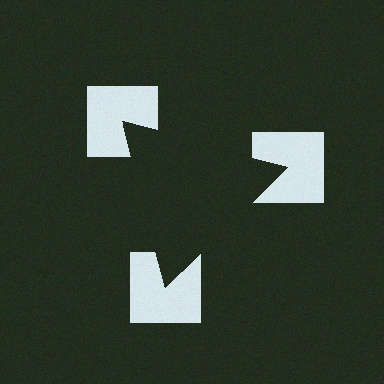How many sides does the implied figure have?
3 sides.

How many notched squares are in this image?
There are 3 — one at each vertex of the illusory triangle.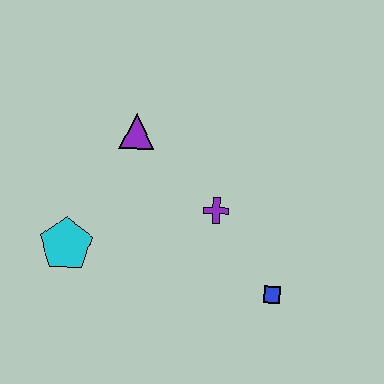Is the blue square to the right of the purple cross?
Yes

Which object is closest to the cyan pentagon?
The purple triangle is closest to the cyan pentagon.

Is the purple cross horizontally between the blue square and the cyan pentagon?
Yes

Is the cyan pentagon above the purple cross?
No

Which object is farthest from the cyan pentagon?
The blue square is farthest from the cyan pentagon.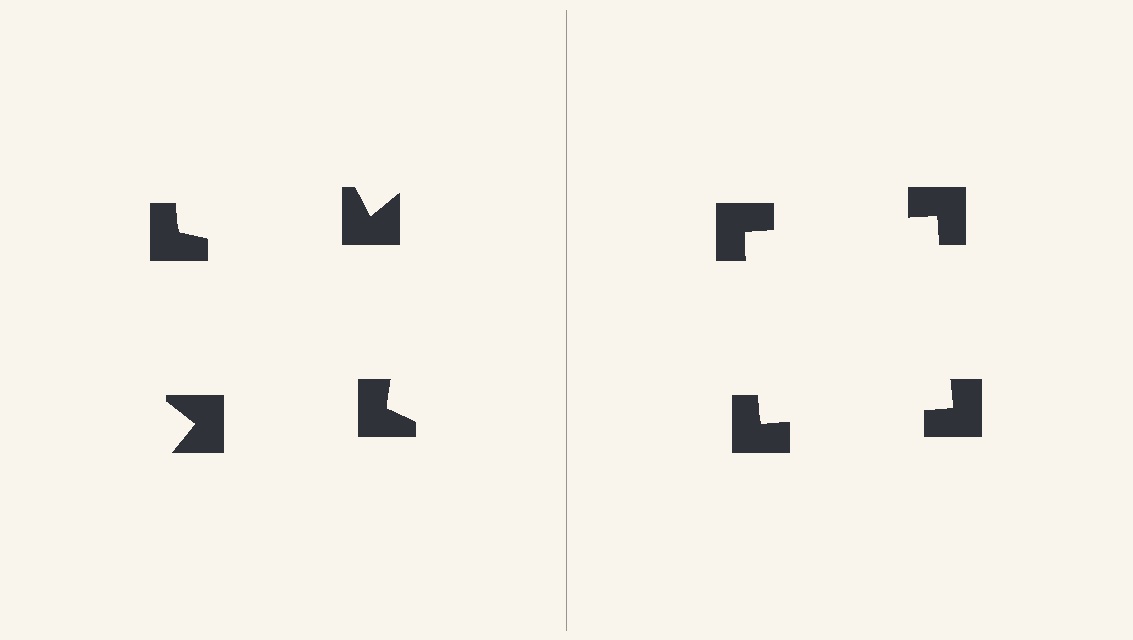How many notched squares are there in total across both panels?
8 — 4 on each side.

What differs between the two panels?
The notched squares are positioned identically on both sides; only the wedge orientations differ. On the right they align to a square; on the left they are misaligned.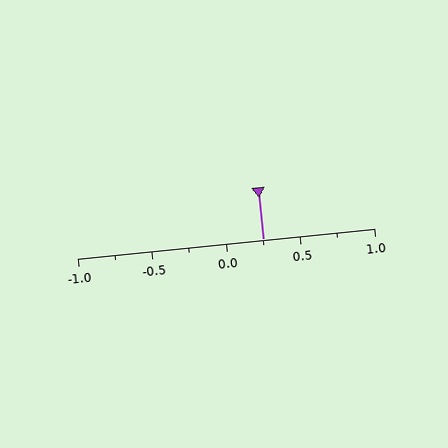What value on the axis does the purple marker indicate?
The marker indicates approximately 0.25.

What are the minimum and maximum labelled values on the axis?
The axis runs from -1.0 to 1.0.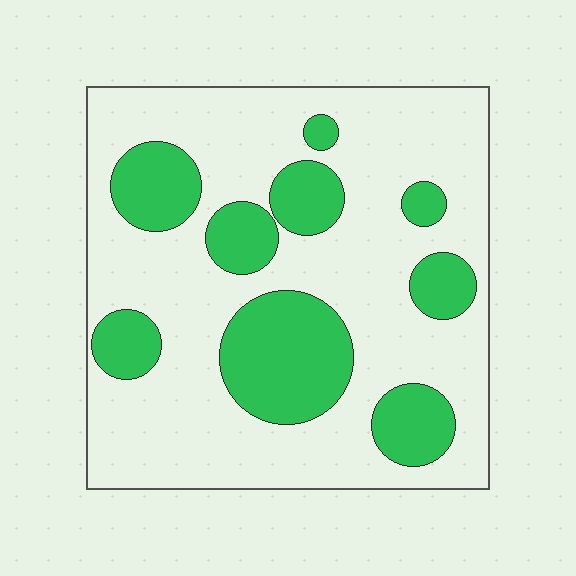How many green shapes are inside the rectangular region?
9.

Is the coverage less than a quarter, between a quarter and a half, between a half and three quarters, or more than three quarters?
Between a quarter and a half.